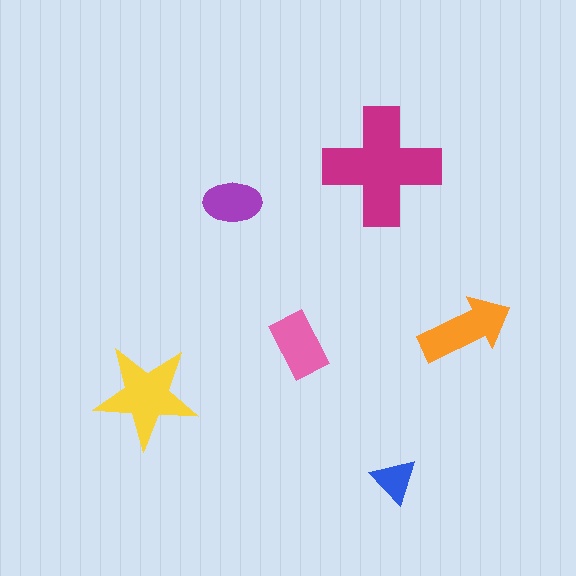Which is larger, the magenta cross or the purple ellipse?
The magenta cross.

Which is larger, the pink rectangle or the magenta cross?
The magenta cross.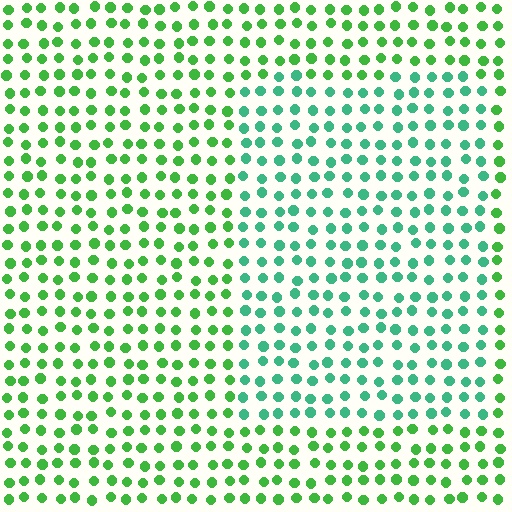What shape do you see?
I see a rectangle.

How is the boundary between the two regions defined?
The boundary is defined purely by a slight shift in hue (about 36 degrees). Spacing, size, and orientation are identical on both sides.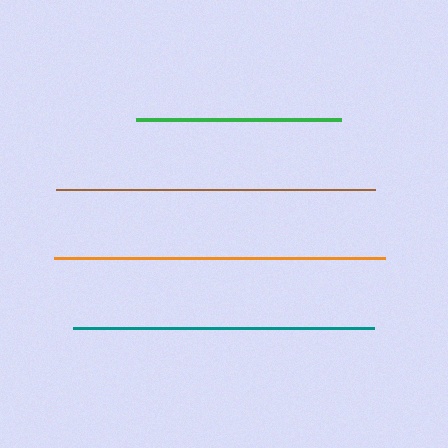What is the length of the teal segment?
The teal segment is approximately 301 pixels long.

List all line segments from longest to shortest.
From longest to shortest: orange, brown, teal, green.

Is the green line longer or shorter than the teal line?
The teal line is longer than the green line.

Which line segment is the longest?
The orange line is the longest at approximately 331 pixels.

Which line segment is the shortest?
The green line is the shortest at approximately 205 pixels.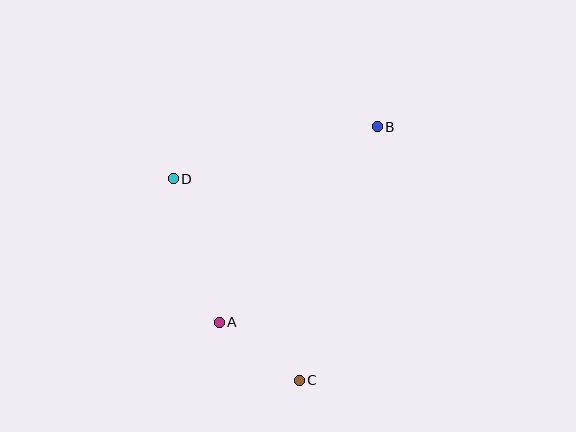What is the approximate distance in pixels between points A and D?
The distance between A and D is approximately 151 pixels.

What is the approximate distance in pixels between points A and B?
The distance between A and B is approximately 251 pixels.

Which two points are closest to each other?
Points A and C are closest to each other.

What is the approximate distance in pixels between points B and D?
The distance between B and D is approximately 211 pixels.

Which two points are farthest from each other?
Points B and C are farthest from each other.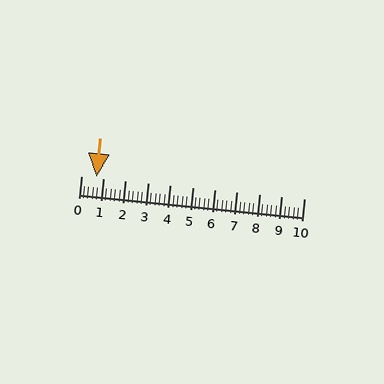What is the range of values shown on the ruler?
The ruler shows values from 0 to 10.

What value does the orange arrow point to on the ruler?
The orange arrow points to approximately 0.7.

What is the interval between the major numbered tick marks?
The major tick marks are spaced 1 units apart.